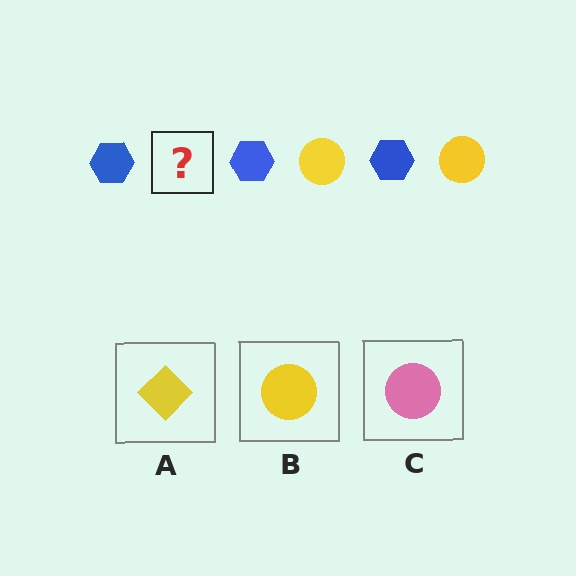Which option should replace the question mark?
Option B.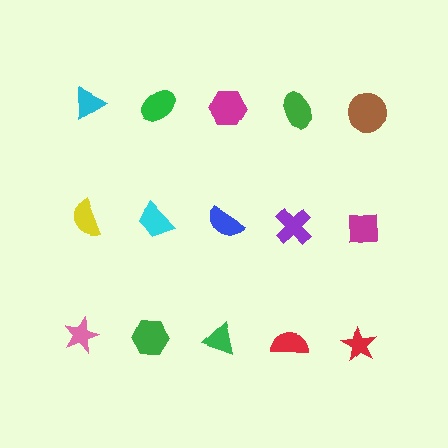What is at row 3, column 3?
A green triangle.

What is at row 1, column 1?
A cyan triangle.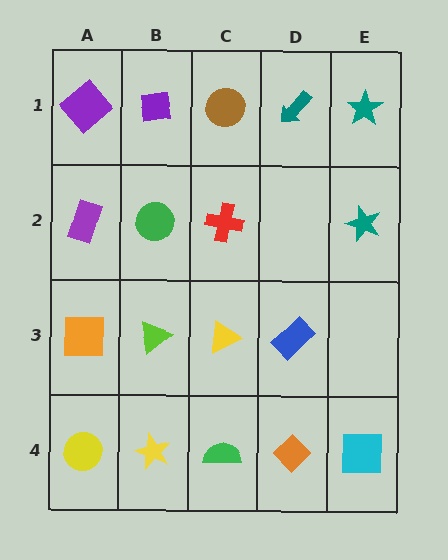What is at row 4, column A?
A yellow circle.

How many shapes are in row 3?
4 shapes.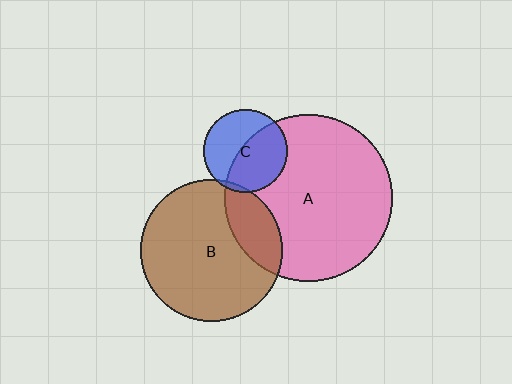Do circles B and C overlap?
Yes.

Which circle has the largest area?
Circle A (pink).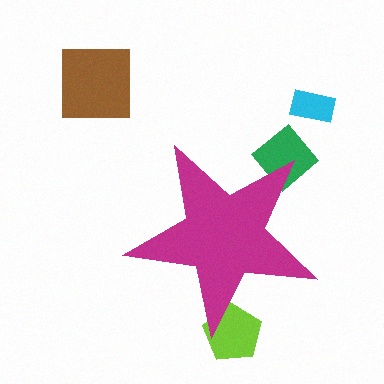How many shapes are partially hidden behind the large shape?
2 shapes are partially hidden.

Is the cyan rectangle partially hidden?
No, the cyan rectangle is fully visible.